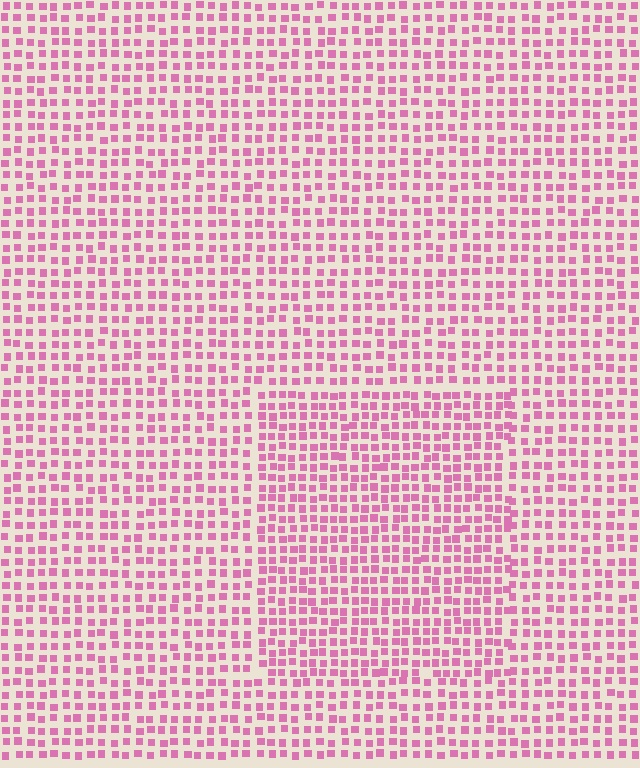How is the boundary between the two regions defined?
The boundary is defined by a change in element density (approximately 1.4x ratio). All elements are the same color, size, and shape.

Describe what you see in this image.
The image contains small pink elements arranged at two different densities. A rectangle-shaped region is visible where the elements are more densely packed than the surrounding area.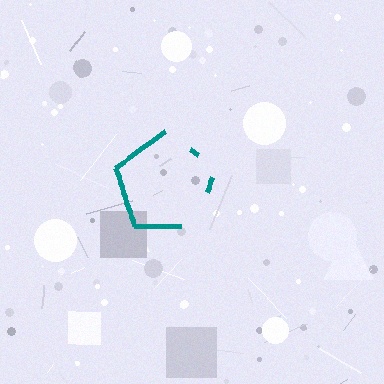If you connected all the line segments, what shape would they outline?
They would outline a pentagon.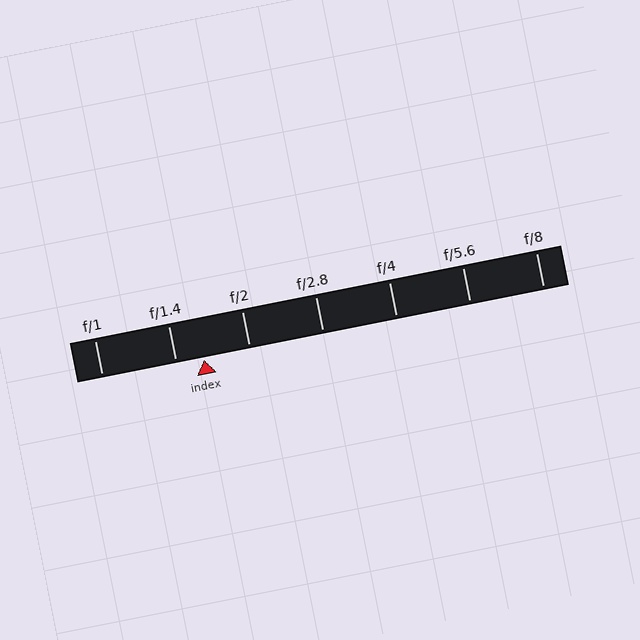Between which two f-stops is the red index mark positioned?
The index mark is between f/1.4 and f/2.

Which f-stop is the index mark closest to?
The index mark is closest to f/1.4.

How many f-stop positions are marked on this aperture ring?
There are 7 f-stop positions marked.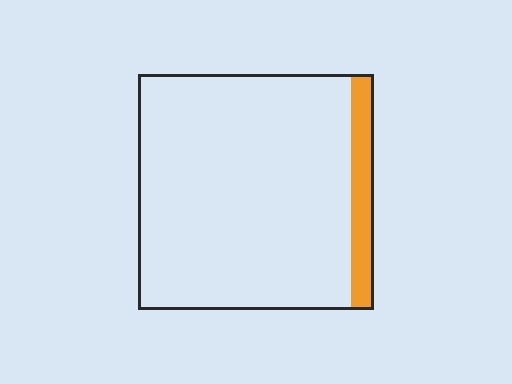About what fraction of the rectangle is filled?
About one tenth (1/10).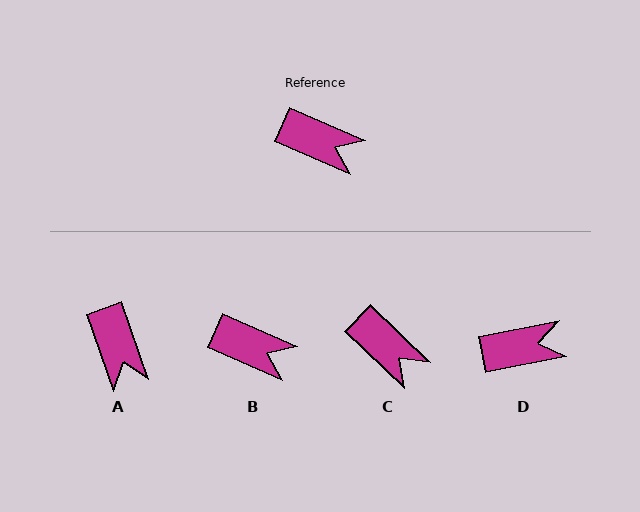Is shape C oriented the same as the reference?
No, it is off by about 21 degrees.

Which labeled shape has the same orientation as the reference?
B.